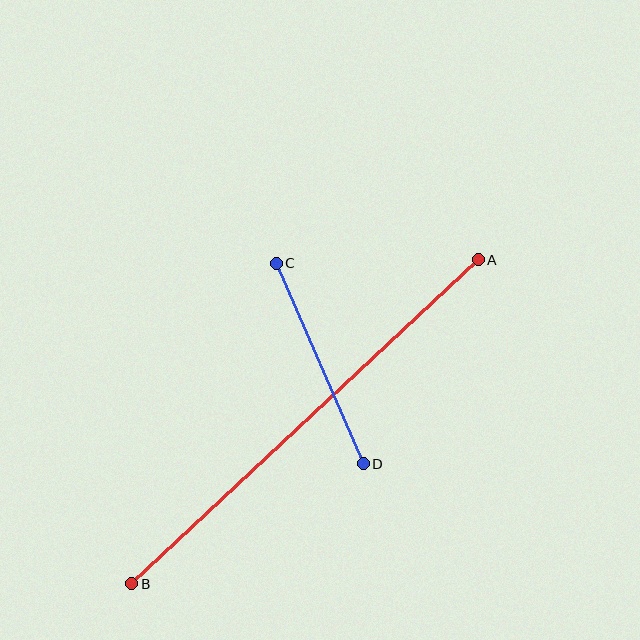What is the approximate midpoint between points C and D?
The midpoint is at approximately (320, 363) pixels.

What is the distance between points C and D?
The distance is approximately 219 pixels.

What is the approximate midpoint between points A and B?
The midpoint is at approximately (305, 422) pixels.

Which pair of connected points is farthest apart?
Points A and B are farthest apart.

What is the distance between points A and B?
The distance is approximately 475 pixels.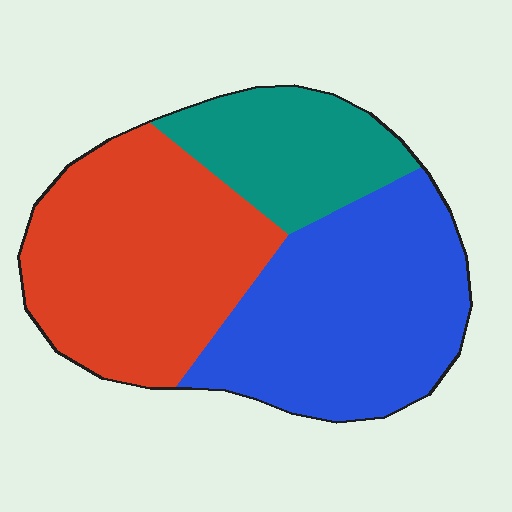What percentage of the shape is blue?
Blue takes up about two fifths (2/5) of the shape.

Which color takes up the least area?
Teal, at roughly 20%.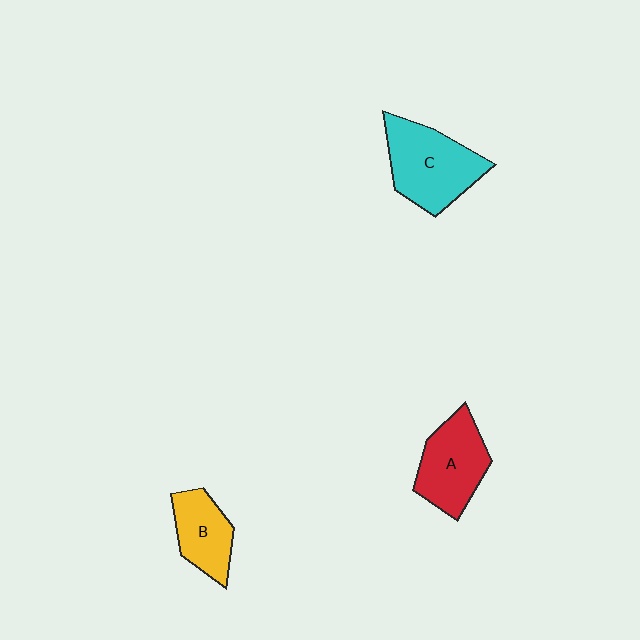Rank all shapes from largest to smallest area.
From largest to smallest: C (cyan), A (red), B (yellow).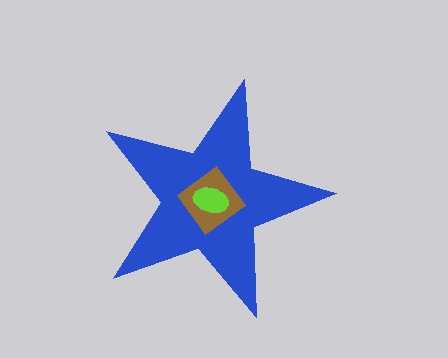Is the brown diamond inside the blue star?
Yes.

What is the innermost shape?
The lime ellipse.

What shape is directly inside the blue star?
The brown diamond.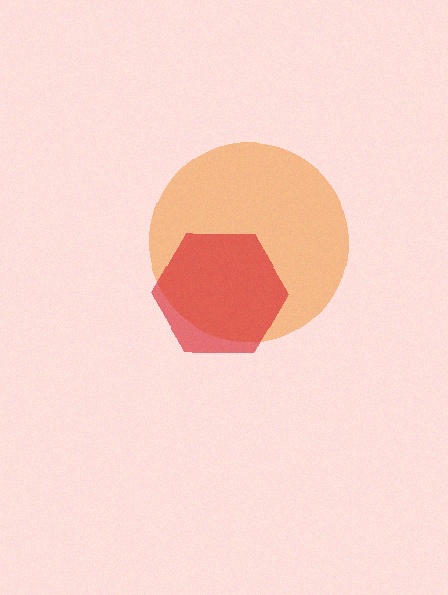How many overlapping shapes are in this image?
There are 2 overlapping shapes in the image.